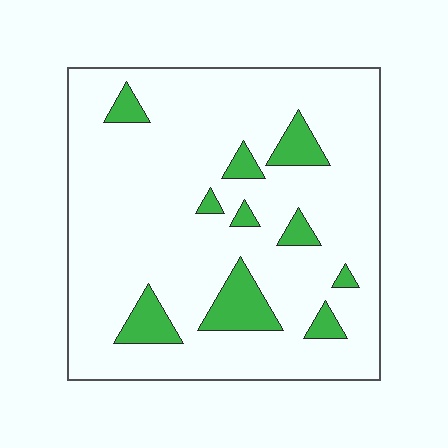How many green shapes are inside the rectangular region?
10.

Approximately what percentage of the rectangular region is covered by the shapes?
Approximately 15%.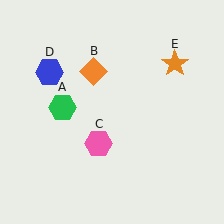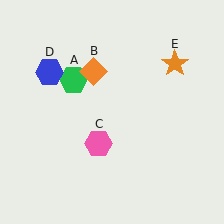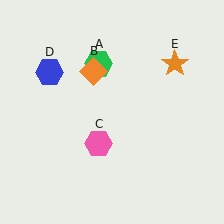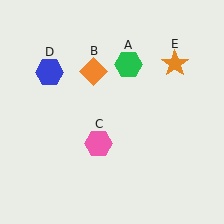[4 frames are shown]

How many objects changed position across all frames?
1 object changed position: green hexagon (object A).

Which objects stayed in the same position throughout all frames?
Orange diamond (object B) and pink hexagon (object C) and blue hexagon (object D) and orange star (object E) remained stationary.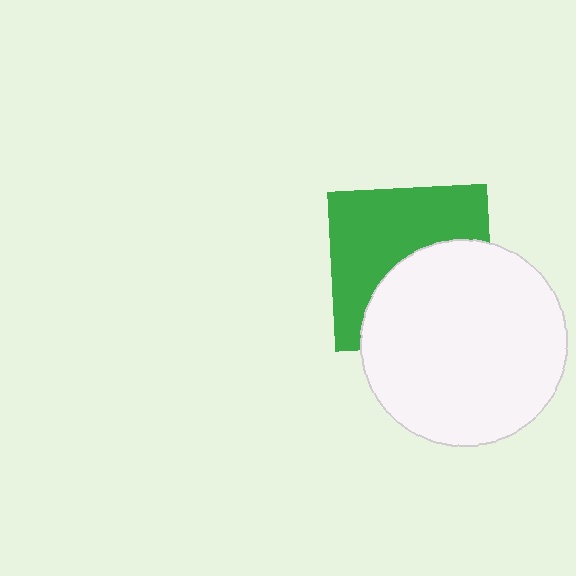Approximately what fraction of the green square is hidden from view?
Roughly 46% of the green square is hidden behind the white circle.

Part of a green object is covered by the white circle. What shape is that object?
It is a square.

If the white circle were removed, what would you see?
You would see the complete green square.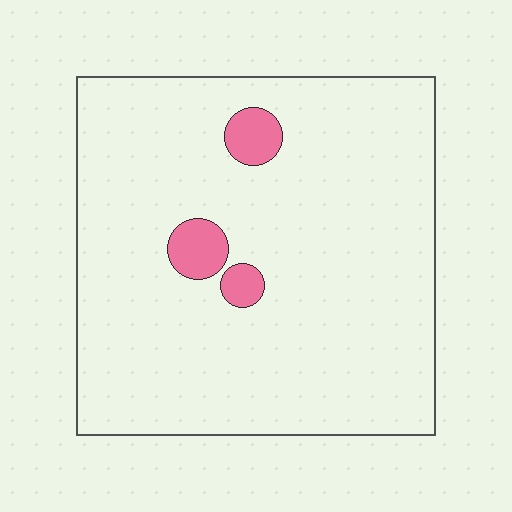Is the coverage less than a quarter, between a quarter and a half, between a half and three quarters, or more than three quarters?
Less than a quarter.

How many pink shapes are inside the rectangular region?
3.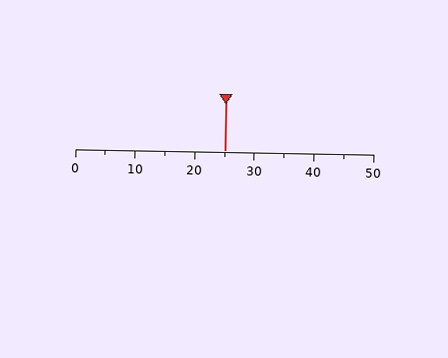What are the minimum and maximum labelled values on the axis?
The axis runs from 0 to 50.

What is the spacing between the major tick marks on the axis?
The major ticks are spaced 10 apart.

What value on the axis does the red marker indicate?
The marker indicates approximately 25.